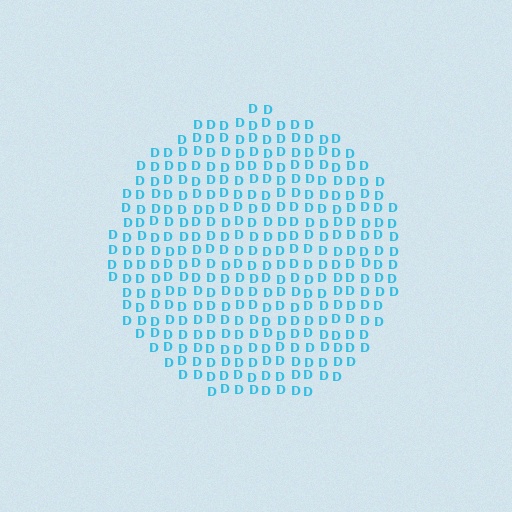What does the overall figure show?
The overall figure shows a circle.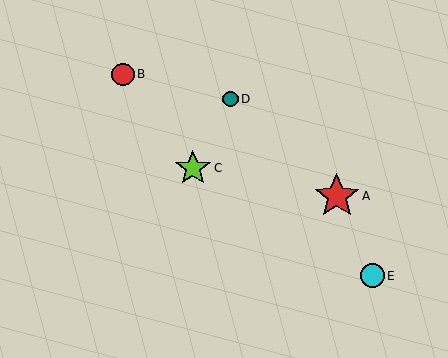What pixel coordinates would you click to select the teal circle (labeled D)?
Click at (231, 99) to select the teal circle D.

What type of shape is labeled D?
Shape D is a teal circle.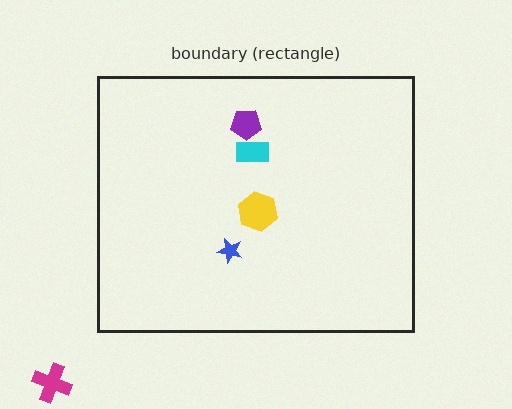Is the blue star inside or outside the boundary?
Inside.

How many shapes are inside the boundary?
4 inside, 1 outside.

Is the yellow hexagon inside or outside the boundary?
Inside.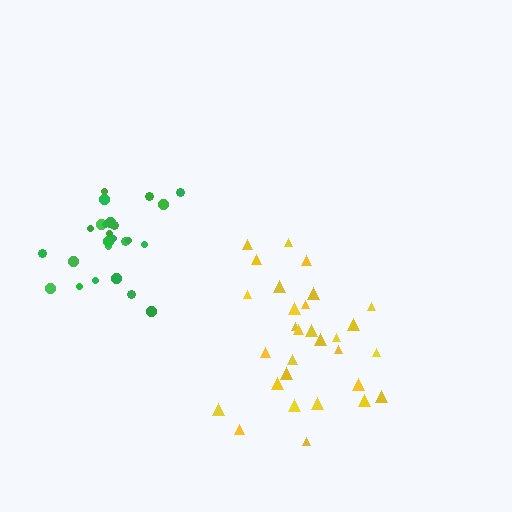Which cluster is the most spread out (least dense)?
Yellow.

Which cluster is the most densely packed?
Green.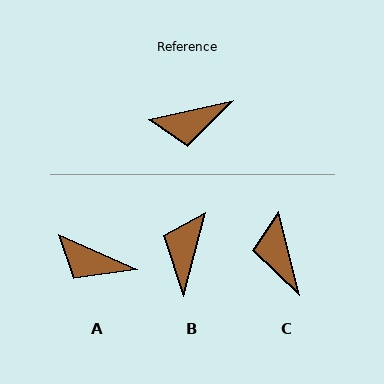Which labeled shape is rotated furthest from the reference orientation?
B, about 117 degrees away.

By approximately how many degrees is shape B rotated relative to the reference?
Approximately 117 degrees clockwise.